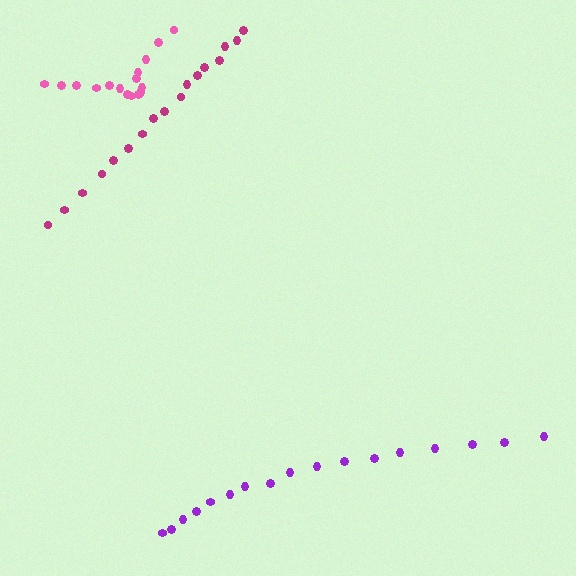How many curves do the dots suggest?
There are 3 distinct paths.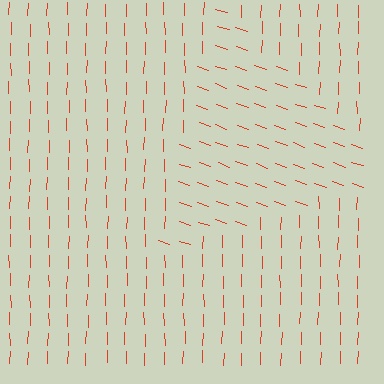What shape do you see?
I see a triangle.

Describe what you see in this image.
The image is filled with small red line segments. A triangle region in the image has lines oriented differently from the surrounding lines, creating a visible texture boundary.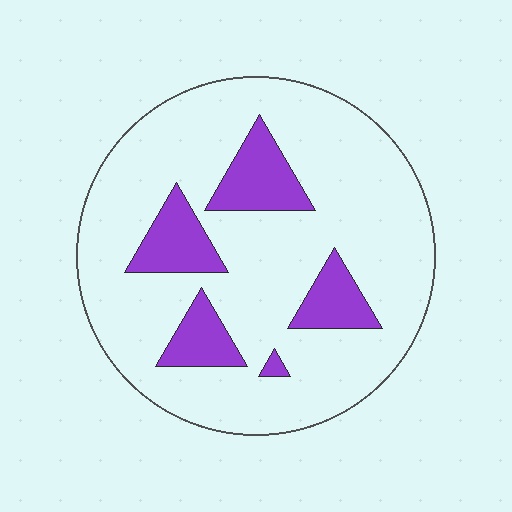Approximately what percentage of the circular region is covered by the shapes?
Approximately 20%.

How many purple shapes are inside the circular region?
5.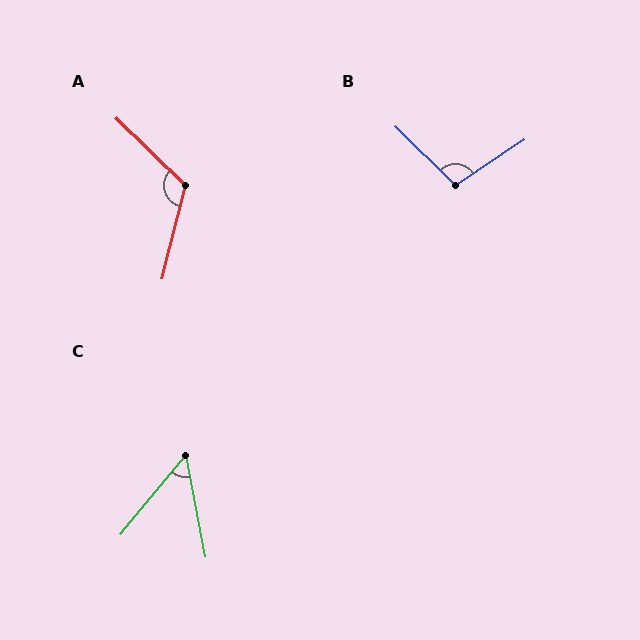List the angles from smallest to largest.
C (50°), B (102°), A (120°).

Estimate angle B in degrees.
Approximately 102 degrees.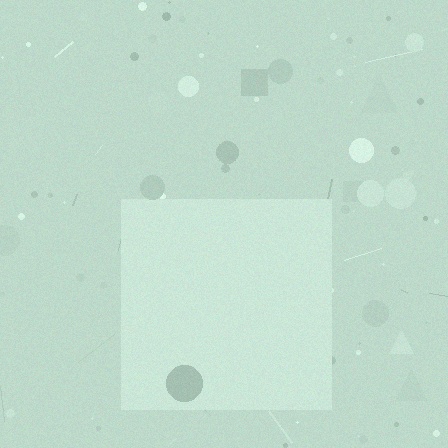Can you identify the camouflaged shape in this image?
The camouflaged shape is a square.